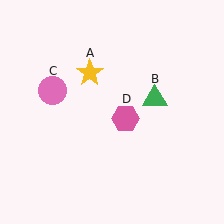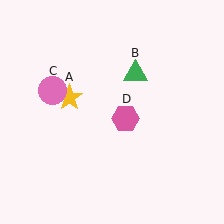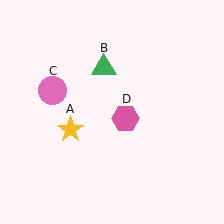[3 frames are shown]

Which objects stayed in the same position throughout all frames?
Pink circle (object C) and pink hexagon (object D) remained stationary.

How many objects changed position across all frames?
2 objects changed position: yellow star (object A), green triangle (object B).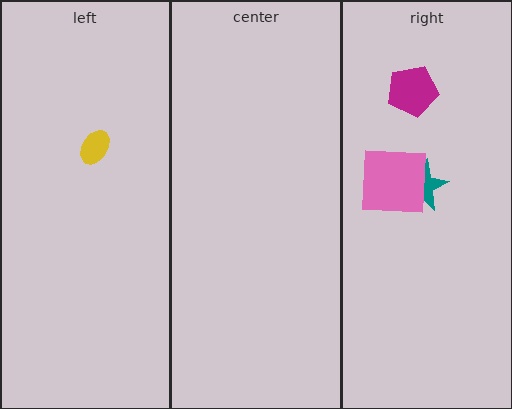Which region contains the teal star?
The right region.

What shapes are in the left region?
The yellow ellipse.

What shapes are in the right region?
The magenta pentagon, the teal star, the pink square.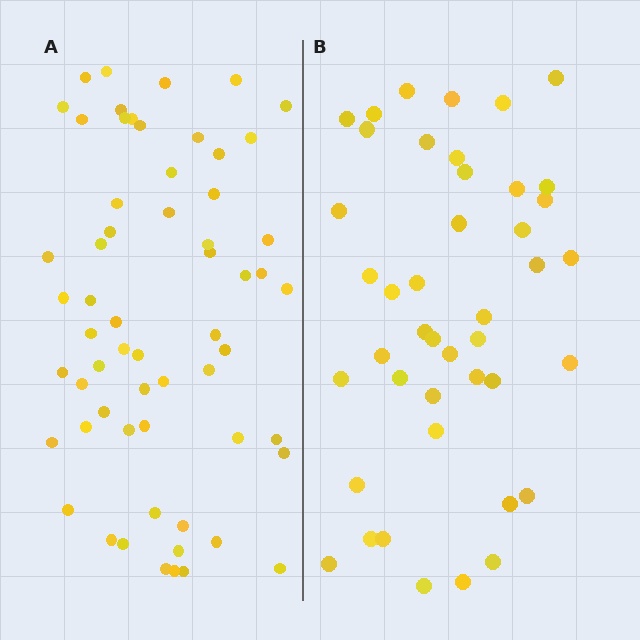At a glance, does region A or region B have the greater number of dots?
Region A (the left region) has more dots.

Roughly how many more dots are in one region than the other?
Region A has approximately 15 more dots than region B.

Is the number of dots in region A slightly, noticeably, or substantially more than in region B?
Region A has noticeably more, but not dramatically so. The ratio is roughly 1.4 to 1.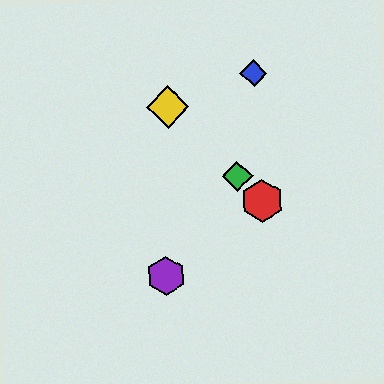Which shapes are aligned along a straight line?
The red hexagon, the green diamond, the yellow diamond are aligned along a straight line.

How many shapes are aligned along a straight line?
3 shapes (the red hexagon, the green diamond, the yellow diamond) are aligned along a straight line.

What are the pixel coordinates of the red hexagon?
The red hexagon is at (262, 201).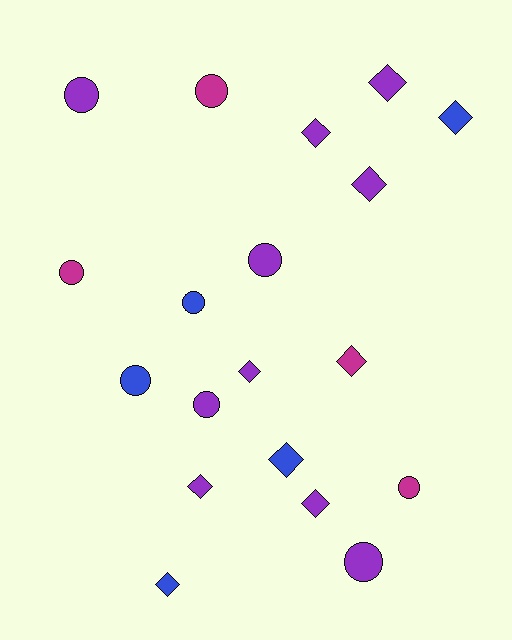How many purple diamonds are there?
There are 6 purple diamonds.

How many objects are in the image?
There are 19 objects.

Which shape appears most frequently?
Diamond, with 10 objects.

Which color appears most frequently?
Purple, with 10 objects.